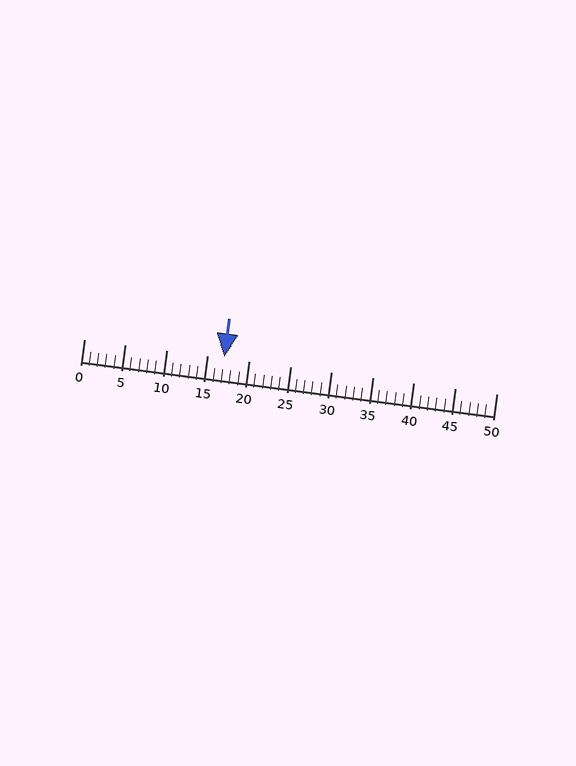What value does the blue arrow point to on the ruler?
The blue arrow points to approximately 17.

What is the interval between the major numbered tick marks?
The major tick marks are spaced 5 units apart.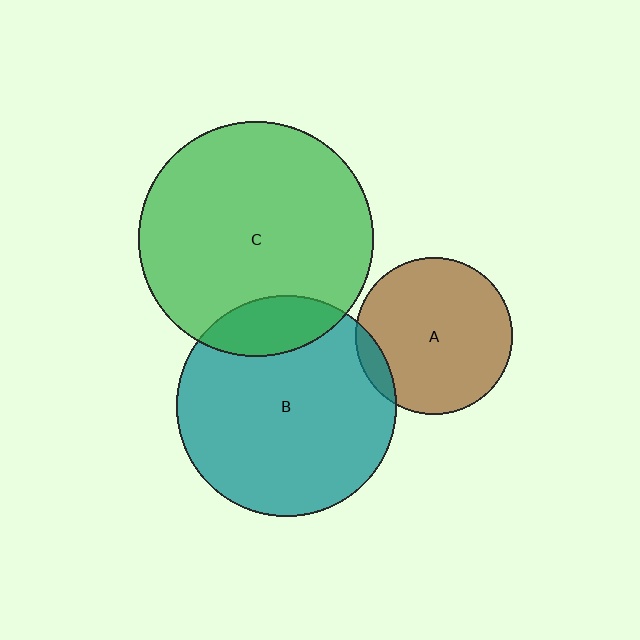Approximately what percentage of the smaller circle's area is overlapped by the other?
Approximately 10%.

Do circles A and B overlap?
Yes.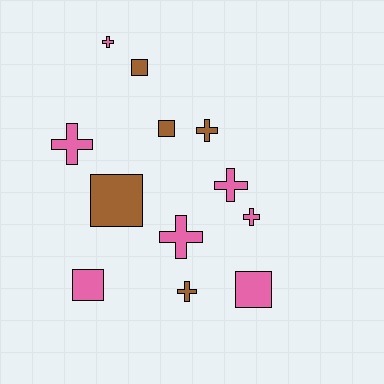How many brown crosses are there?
There are 2 brown crosses.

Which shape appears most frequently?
Cross, with 7 objects.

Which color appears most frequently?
Pink, with 7 objects.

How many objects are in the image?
There are 12 objects.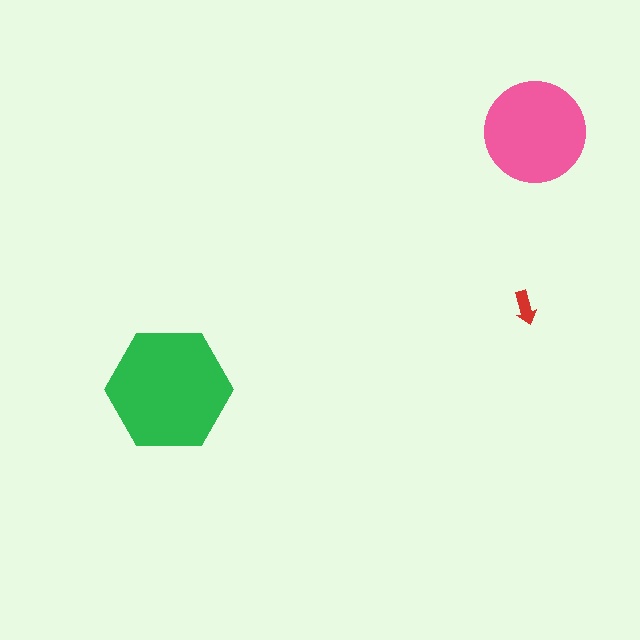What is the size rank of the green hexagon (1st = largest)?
1st.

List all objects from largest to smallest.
The green hexagon, the pink circle, the red arrow.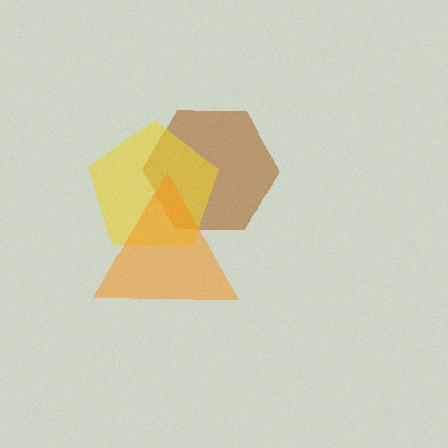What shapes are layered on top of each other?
The layered shapes are: a brown hexagon, a yellow pentagon, an orange triangle.